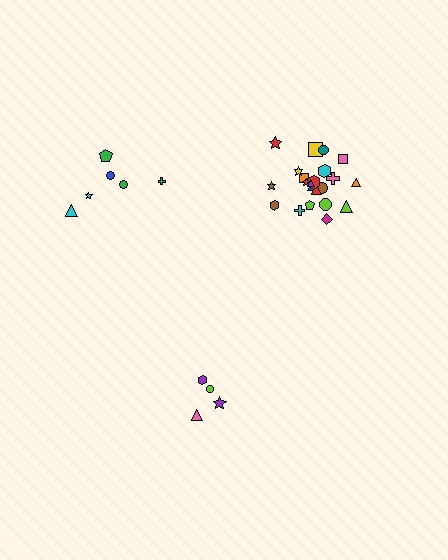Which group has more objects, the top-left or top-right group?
The top-right group.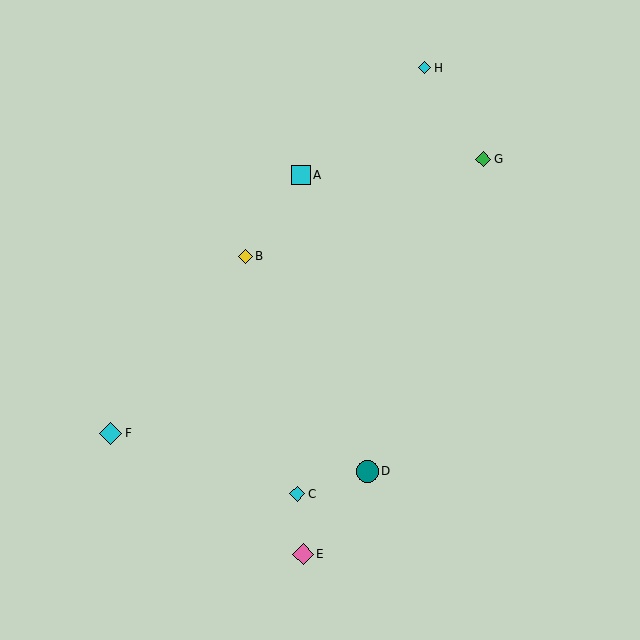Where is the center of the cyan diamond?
The center of the cyan diamond is at (111, 433).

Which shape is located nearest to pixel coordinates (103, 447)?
The cyan diamond (labeled F) at (111, 433) is nearest to that location.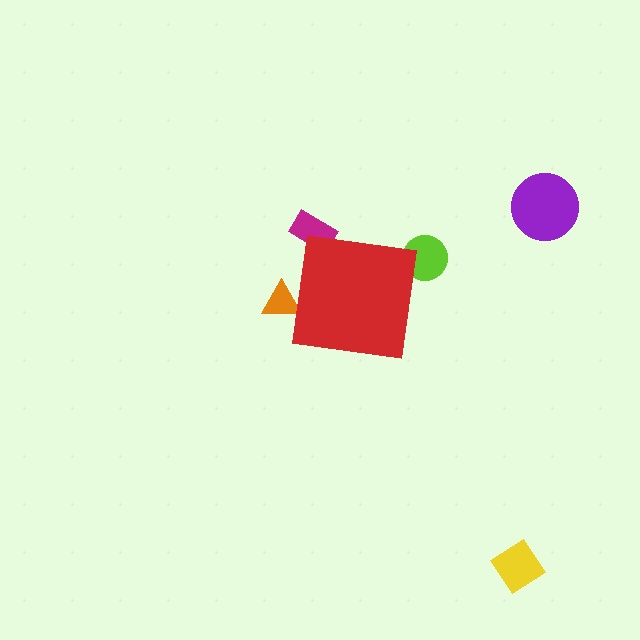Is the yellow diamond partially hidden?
No, the yellow diamond is fully visible.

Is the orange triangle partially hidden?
Yes, the orange triangle is partially hidden behind the red square.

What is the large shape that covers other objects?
A red square.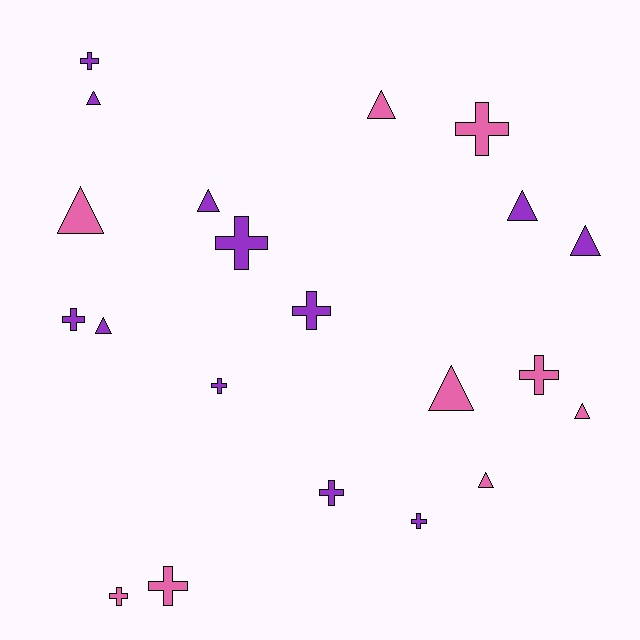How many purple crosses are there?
There are 7 purple crosses.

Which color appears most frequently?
Purple, with 12 objects.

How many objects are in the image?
There are 21 objects.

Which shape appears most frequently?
Cross, with 11 objects.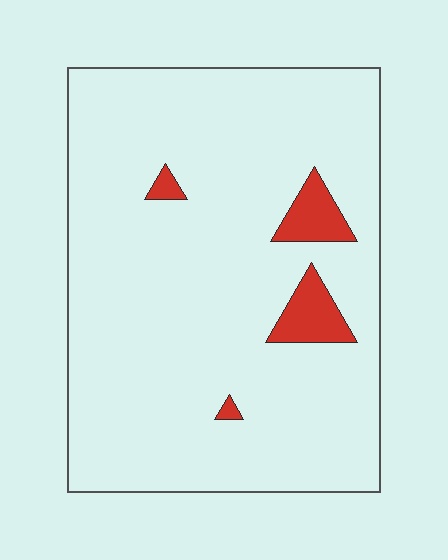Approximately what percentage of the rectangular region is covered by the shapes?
Approximately 5%.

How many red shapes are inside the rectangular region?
4.